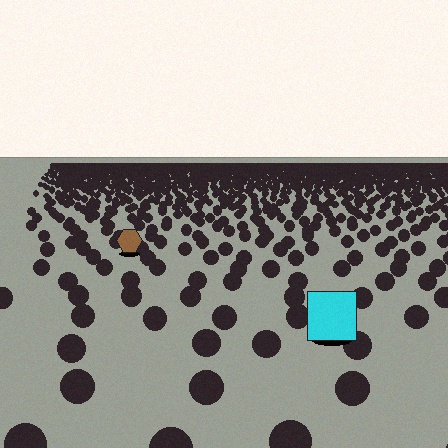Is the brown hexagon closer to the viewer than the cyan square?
No. The cyan square is closer — you can tell from the texture gradient: the ground texture is coarser near it.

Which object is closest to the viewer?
The cyan square is closest. The texture marks near it are larger and more spread out.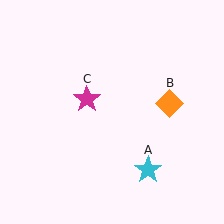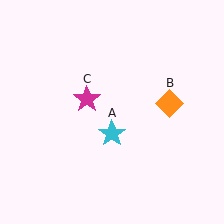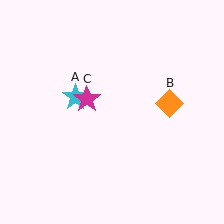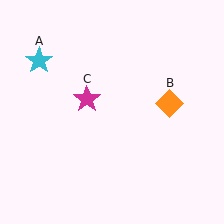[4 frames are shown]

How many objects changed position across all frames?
1 object changed position: cyan star (object A).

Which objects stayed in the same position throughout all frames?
Orange diamond (object B) and magenta star (object C) remained stationary.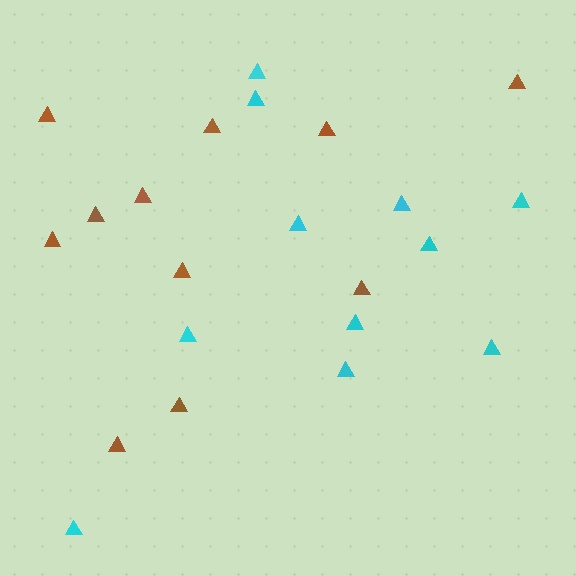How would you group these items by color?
There are 2 groups: one group of cyan triangles (11) and one group of brown triangles (11).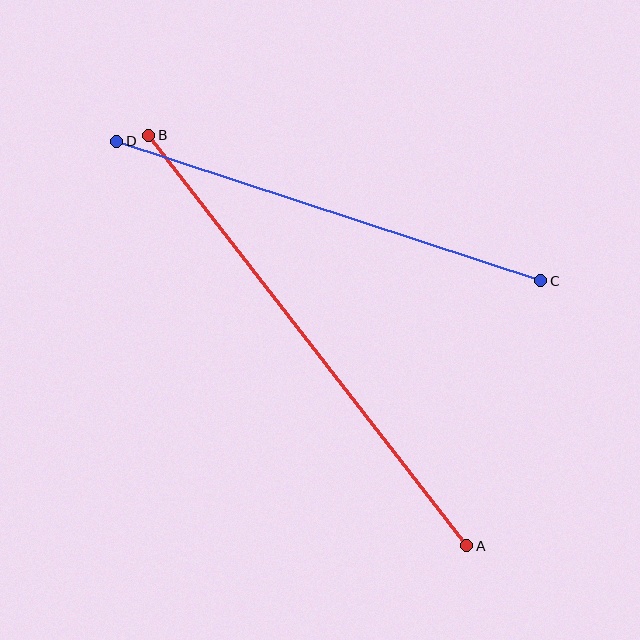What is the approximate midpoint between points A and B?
The midpoint is at approximately (308, 341) pixels.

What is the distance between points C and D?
The distance is approximately 447 pixels.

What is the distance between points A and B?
The distance is approximately 519 pixels.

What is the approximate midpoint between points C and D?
The midpoint is at approximately (329, 211) pixels.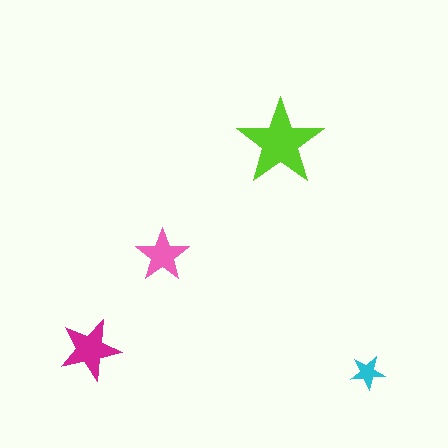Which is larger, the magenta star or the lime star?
The lime one.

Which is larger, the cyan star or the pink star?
The pink one.